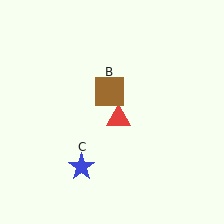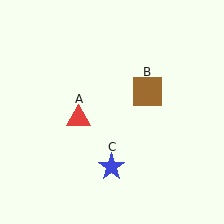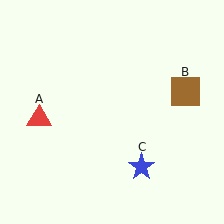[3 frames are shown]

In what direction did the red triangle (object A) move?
The red triangle (object A) moved left.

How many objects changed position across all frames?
3 objects changed position: red triangle (object A), brown square (object B), blue star (object C).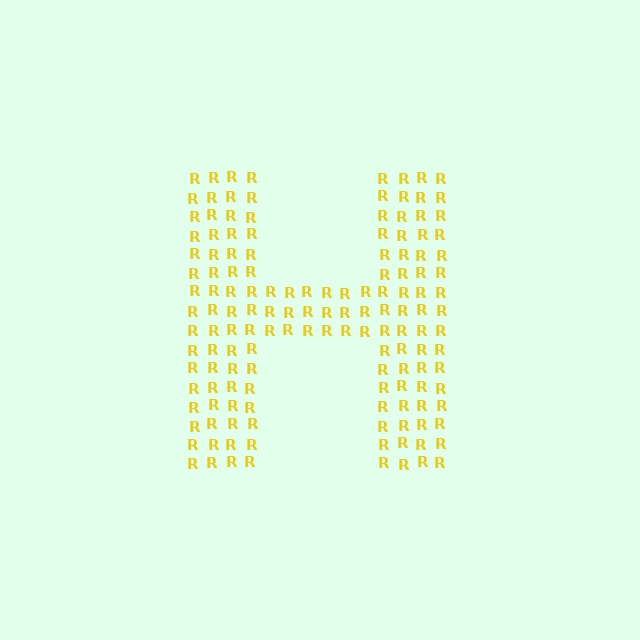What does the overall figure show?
The overall figure shows the letter H.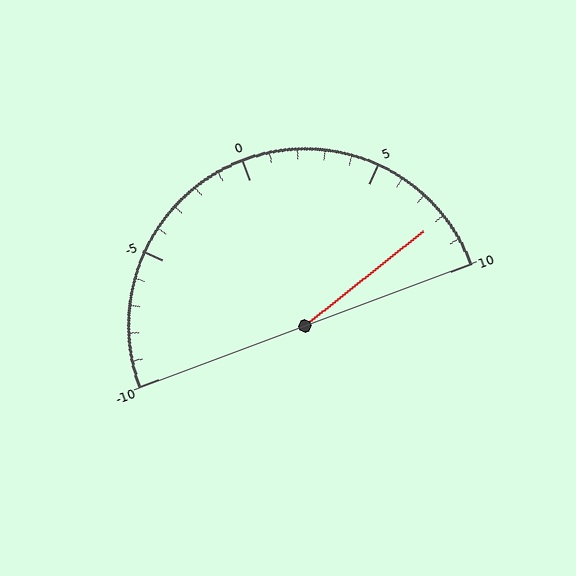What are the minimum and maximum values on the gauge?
The gauge ranges from -10 to 10.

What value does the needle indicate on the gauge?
The needle indicates approximately 8.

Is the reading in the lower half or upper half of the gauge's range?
The reading is in the upper half of the range (-10 to 10).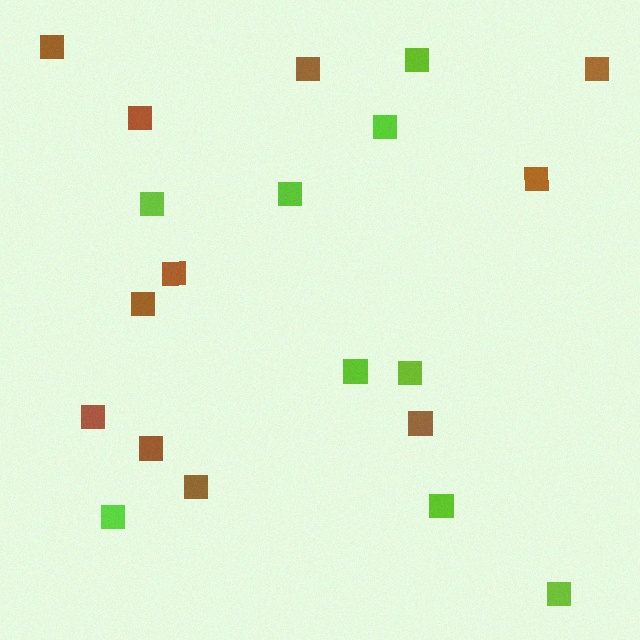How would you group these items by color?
There are 2 groups: one group of brown squares (11) and one group of lime squares (9).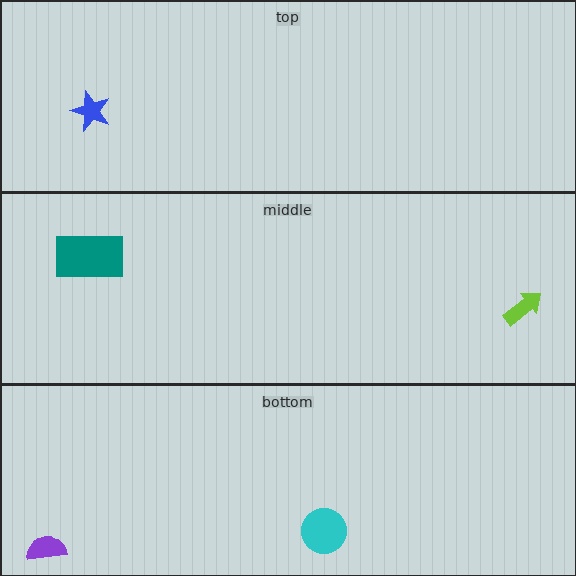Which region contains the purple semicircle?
The bottom region.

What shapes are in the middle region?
The lime arrow, the teal rectangle.